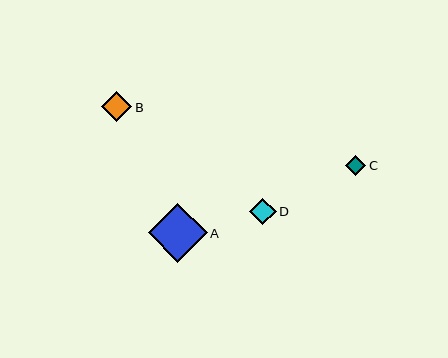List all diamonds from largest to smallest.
From largest to smallest: A, B, D, C.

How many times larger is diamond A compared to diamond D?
Diamond A is approximately 2.2 times the size of diamond D.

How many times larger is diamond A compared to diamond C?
Diamond A is approximately 2.9 times the size of diamond C.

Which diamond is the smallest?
Diamond C is the smallest with a size of approximately 20 pixels.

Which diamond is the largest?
Diamond A is the largest with a size of approximately 59 pixels.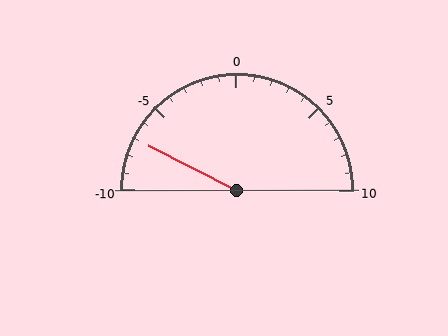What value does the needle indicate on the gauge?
The needle indicates approximately -7.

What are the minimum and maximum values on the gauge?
The gauge ranges from -10 to 10.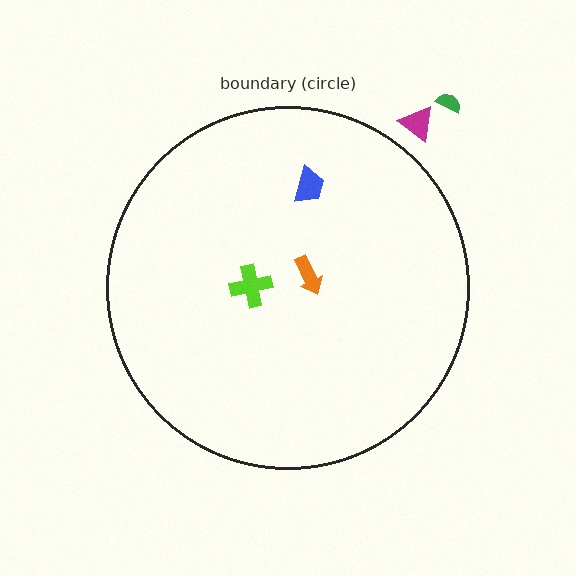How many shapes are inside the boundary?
3 inside, 2 outside.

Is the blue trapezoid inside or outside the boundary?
Inside.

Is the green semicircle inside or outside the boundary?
Outside.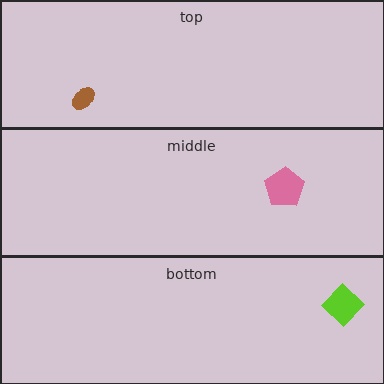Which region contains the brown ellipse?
The top region.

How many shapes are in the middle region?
1.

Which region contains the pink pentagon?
The middle region.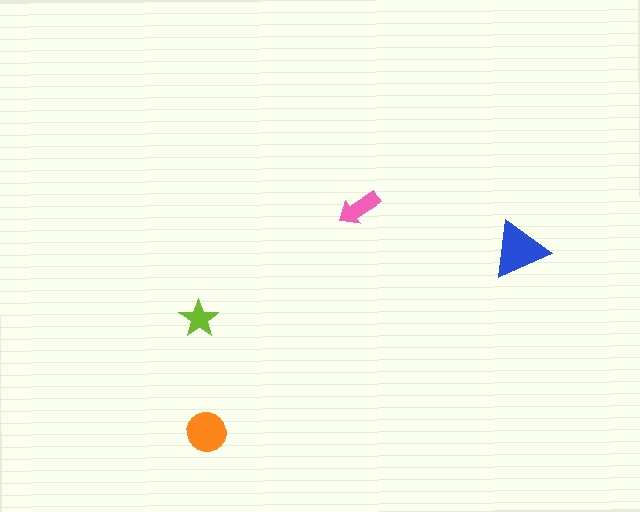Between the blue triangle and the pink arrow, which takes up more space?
The blue triangle.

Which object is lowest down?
The orange circle is bottommost.